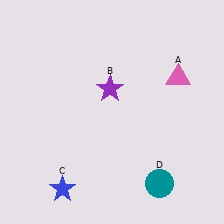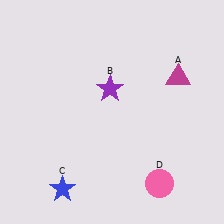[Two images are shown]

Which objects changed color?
A changed from pink to magenta. D changed from teal to pink.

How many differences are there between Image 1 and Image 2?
There are 2 differences between the two images.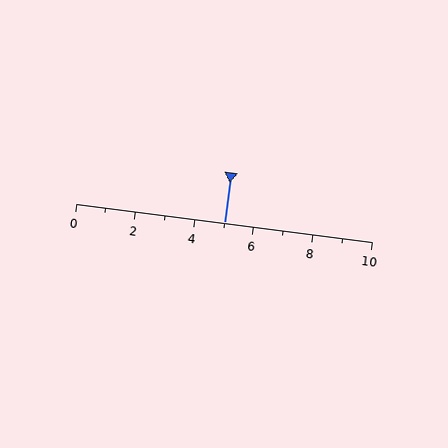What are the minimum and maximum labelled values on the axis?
The axis runs from 0 to 10.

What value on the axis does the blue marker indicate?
The marker indicates approximately 5.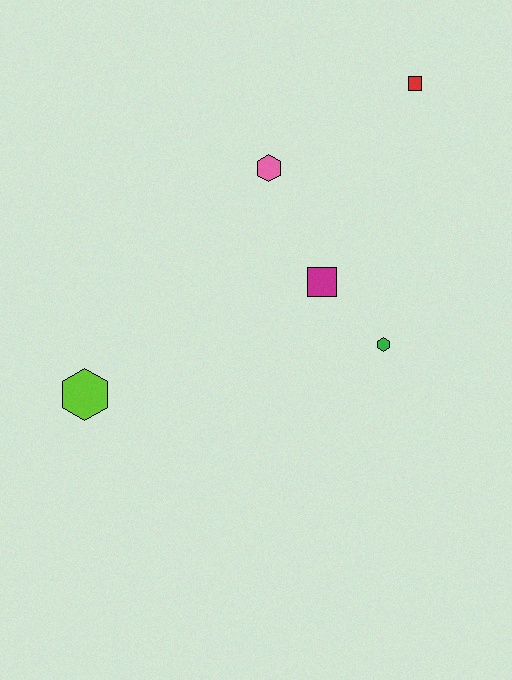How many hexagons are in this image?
There are 3 hexagons.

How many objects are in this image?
There are 5 objects.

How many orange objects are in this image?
There are no orange objects.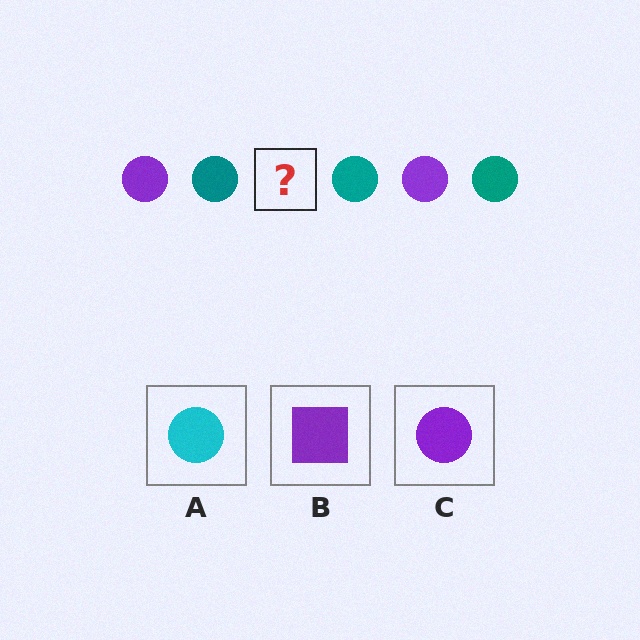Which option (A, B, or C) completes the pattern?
C.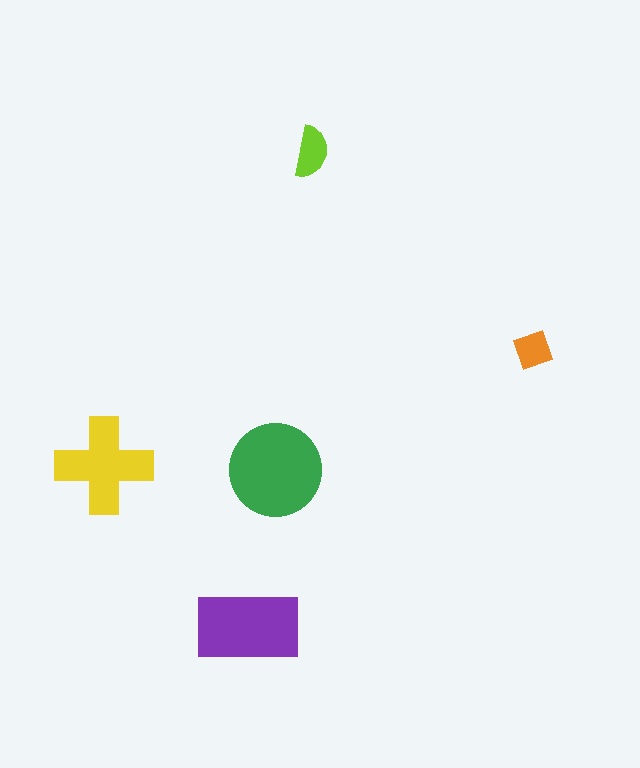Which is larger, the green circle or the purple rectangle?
The green circle.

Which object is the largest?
The green circle.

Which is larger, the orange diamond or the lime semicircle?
The lime semicircle.